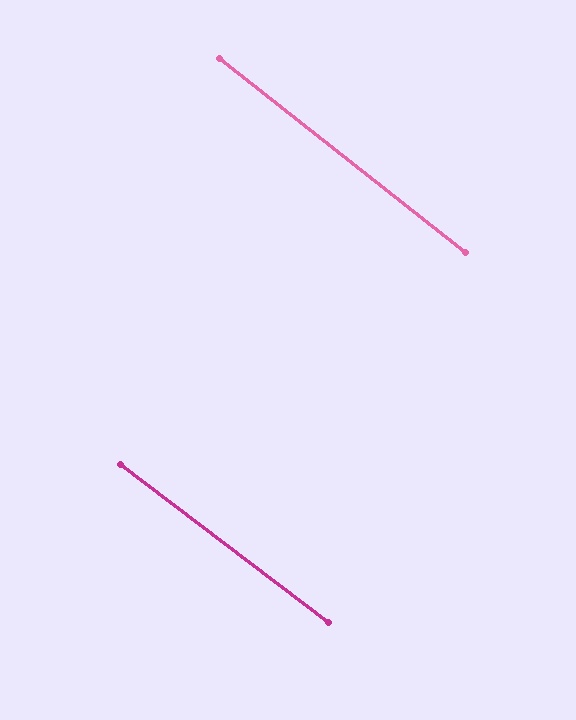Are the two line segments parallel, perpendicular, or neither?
Parallel — their directions differ by only 1.1°.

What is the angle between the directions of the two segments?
Approximately 1 degree.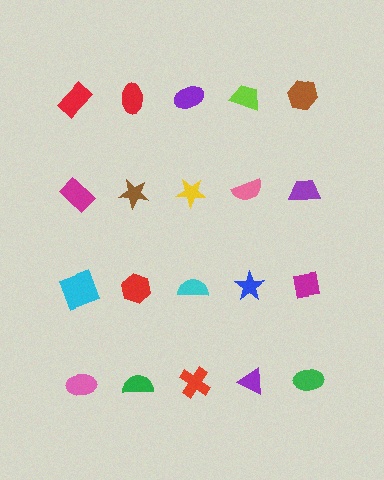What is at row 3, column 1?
A cyan square.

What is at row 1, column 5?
A brown hexagon.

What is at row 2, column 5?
A purple trapezoid.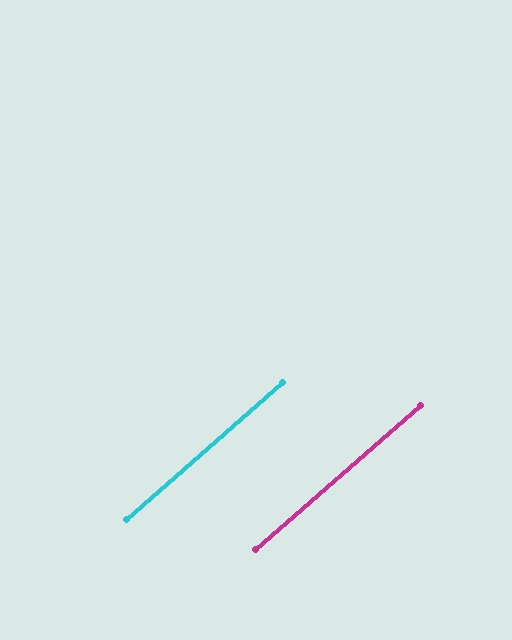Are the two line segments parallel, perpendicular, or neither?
Parallel — their directions differ by only 0.3°.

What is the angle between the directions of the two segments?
Approximately 0 degrees.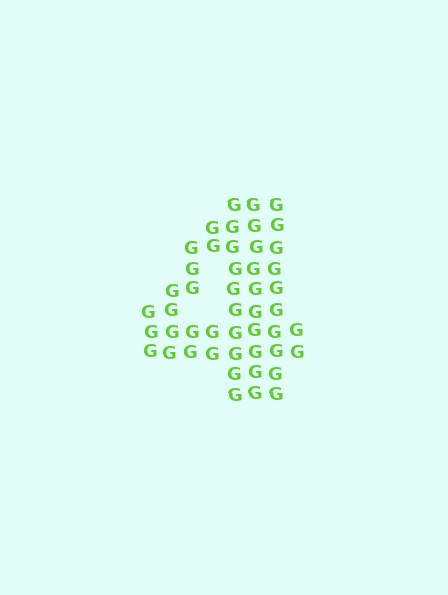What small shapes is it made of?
It is made of small letter G's.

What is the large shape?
The large shape is the digit 4.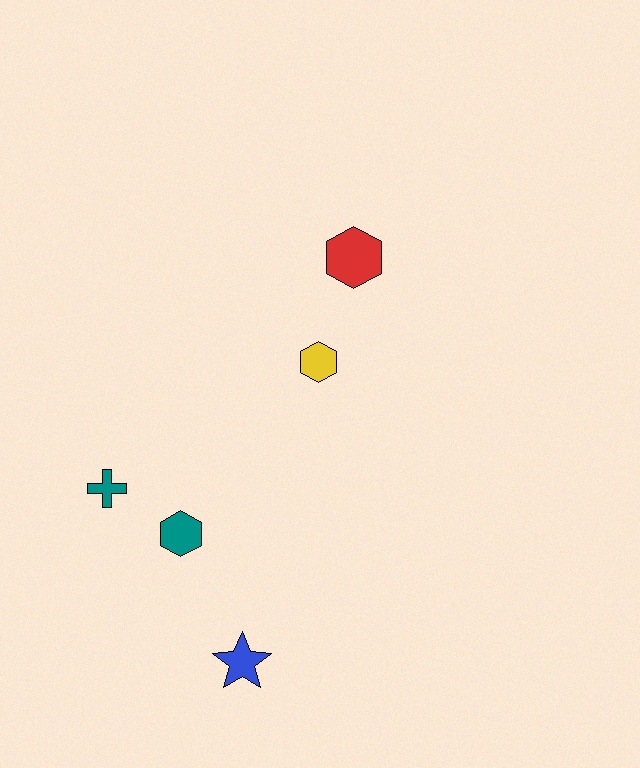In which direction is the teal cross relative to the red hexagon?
The teal cross is to the left of the red hexagon.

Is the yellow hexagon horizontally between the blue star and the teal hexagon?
No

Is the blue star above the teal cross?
No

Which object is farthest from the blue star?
The red hexagon is farthest from the blue star.